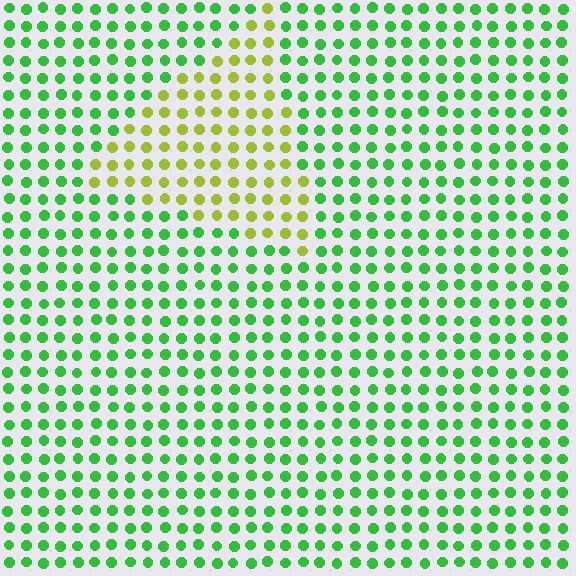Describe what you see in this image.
The image is filled with small green elements in a uniform arrangement. A triangle-shaped region is visible where the elements are tinted to a slightly different hue, forming a subtle color boundary.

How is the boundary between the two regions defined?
The boundary is defined purely by a slight shift in hue (about 49 degrees). Spacing, size, and orientation are identical on both sides.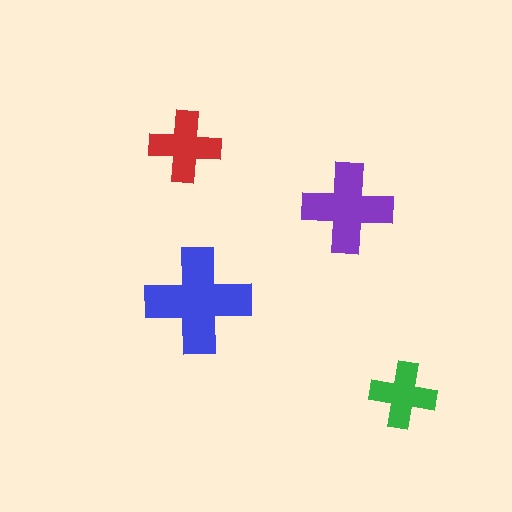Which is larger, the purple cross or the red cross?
The purple one.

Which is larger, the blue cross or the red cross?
The blue one.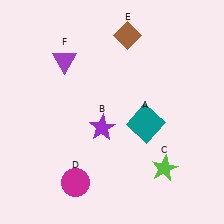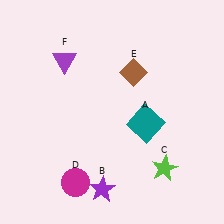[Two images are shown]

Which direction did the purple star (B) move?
The purple star (B) moved down.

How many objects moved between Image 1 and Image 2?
2 objects moved between the two images.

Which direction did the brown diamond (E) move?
The brown diamond (E) moved down.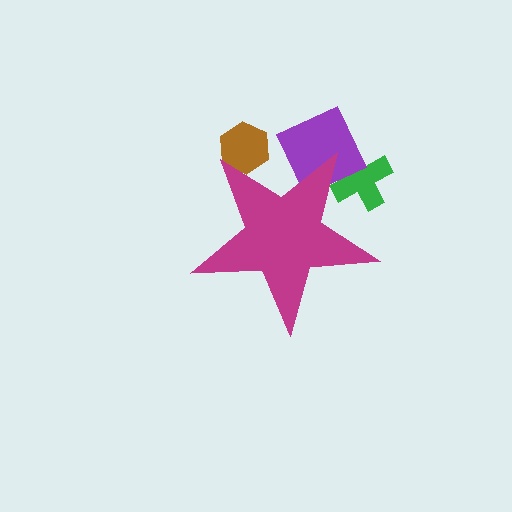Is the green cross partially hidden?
Yes, the green cross is partially hidden behind the magenta star.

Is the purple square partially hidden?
Yes, the purple square is partially hidden behind the magenta star.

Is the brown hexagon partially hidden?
Yes, the brown hexagon is partially hidden behind the magenta star.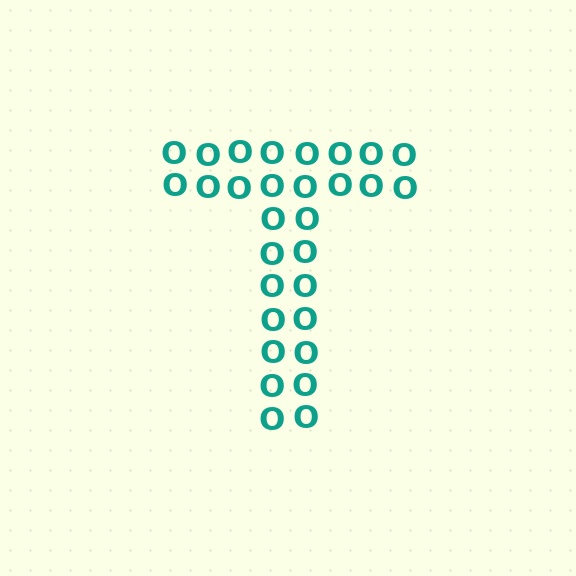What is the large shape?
The large shape is the letter T.